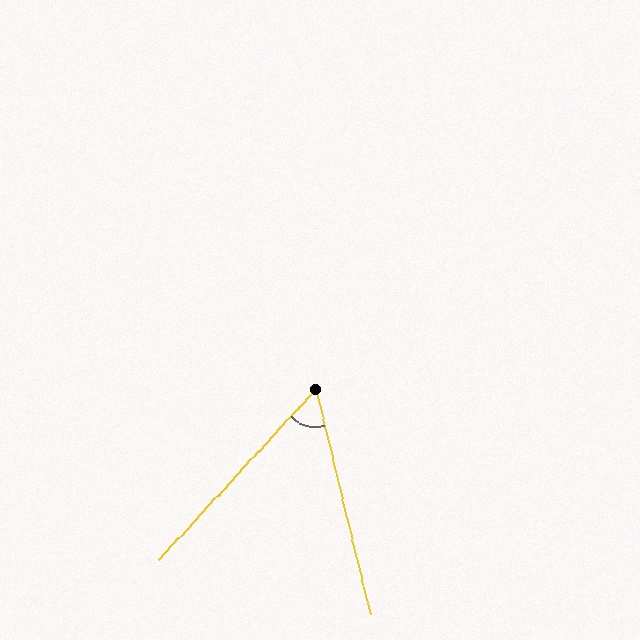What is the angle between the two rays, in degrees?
Approximately 56 degrees.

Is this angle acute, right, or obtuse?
It is acute.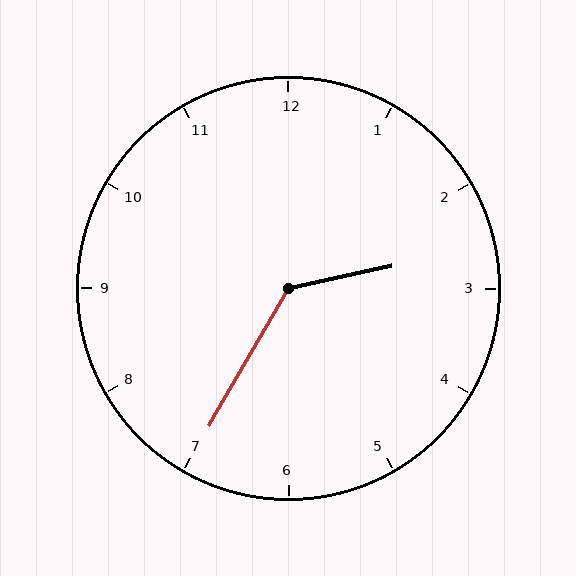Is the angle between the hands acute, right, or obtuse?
It is obtuse.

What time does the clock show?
2:35.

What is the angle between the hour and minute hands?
Approximately 132 degrees.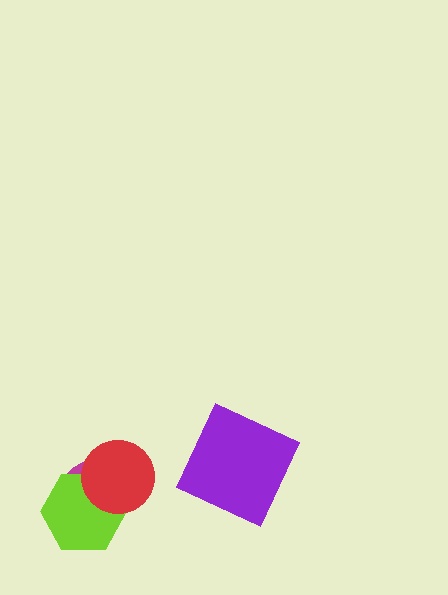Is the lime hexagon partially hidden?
Yes, it is partially covered by another shape.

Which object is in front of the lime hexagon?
The red circle is in front of the lime hexagon.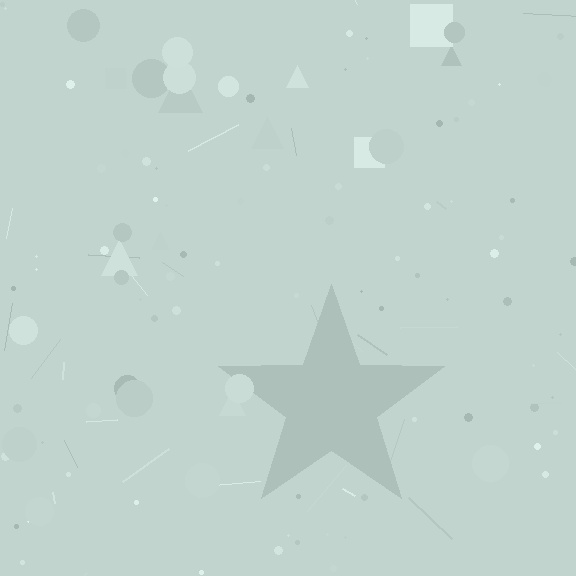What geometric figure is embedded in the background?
A star is embedded in the background.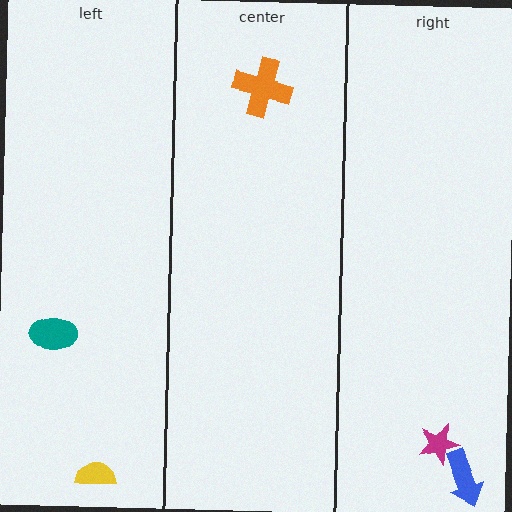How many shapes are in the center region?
1.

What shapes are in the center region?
The orange cross.